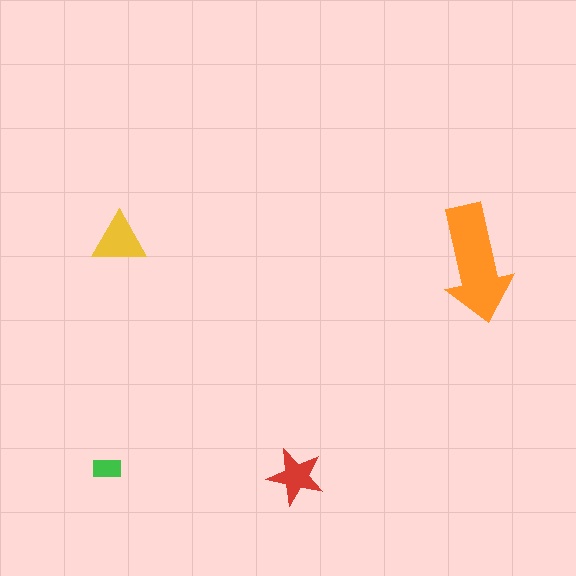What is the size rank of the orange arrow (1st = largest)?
1st.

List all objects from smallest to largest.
The green rectangle, the red star, the yellow triangle, the orange arrow.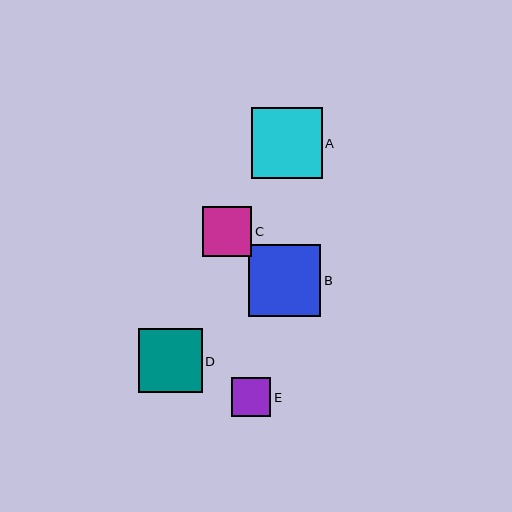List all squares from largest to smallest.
From largest to smallest: B, A, D, C, E.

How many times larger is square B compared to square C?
Square B is approximately 1.5 times the size of square C.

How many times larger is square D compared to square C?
Square D is approximately 1.3 times the size of square C.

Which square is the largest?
Square B is the largest with a size of approximately 72 pixels.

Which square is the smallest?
Square E is the smallest with a size of approximately 39 pixels.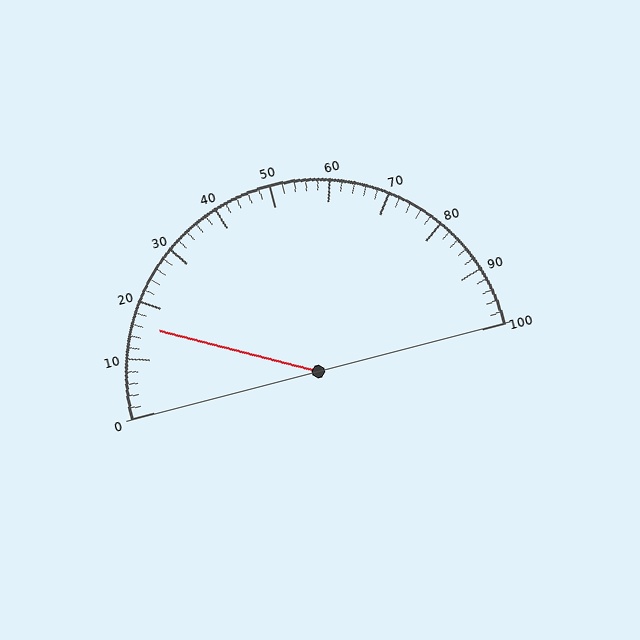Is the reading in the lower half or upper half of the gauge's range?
The reading is in the lower half of the range (0 to 100).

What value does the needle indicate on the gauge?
The needle indicates approximately 16.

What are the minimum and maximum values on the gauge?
The gauge ranges from 0 to 100.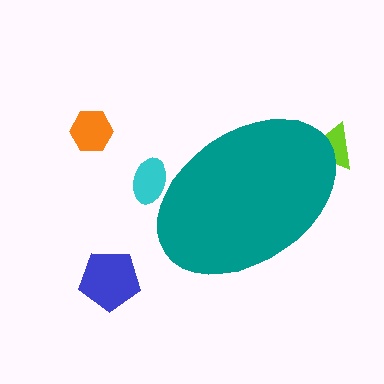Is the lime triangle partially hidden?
Yes, the lime triangle is partially hidden behind the teal ellipse.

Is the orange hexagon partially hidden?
No, the orange hexagon is fully visible.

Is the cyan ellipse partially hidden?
Yes, the cyan ellipse is partially hidden behind the teal ellipse.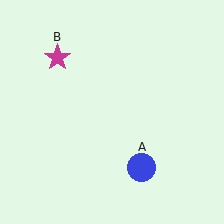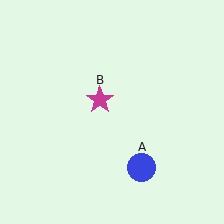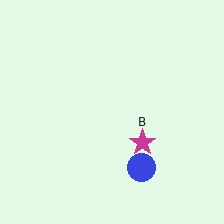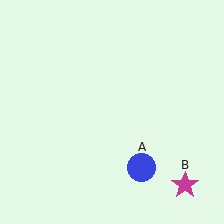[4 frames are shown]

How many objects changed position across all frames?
1 object changed position: magenta star (object B).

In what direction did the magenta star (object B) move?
The magenta star (object B) moved down and to the right.